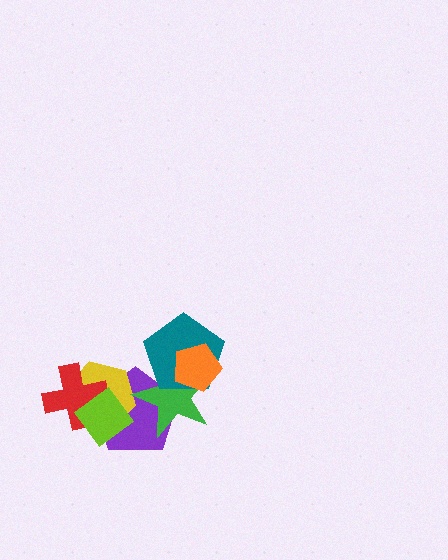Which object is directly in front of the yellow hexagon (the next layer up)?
The red cross is directly in front of the yellow hexagon.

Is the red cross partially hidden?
Yes, it is partially covered by another shape.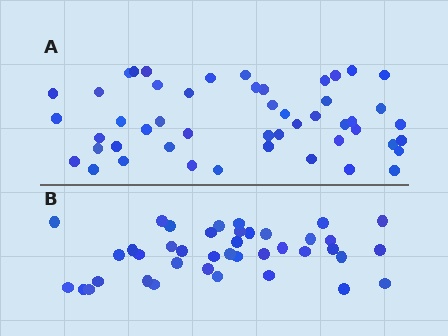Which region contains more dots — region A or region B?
Region A (the top region) has more dots.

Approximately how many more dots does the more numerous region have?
Region A has roughly 8 or so more dots than region B.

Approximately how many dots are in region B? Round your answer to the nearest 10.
About 40 dots.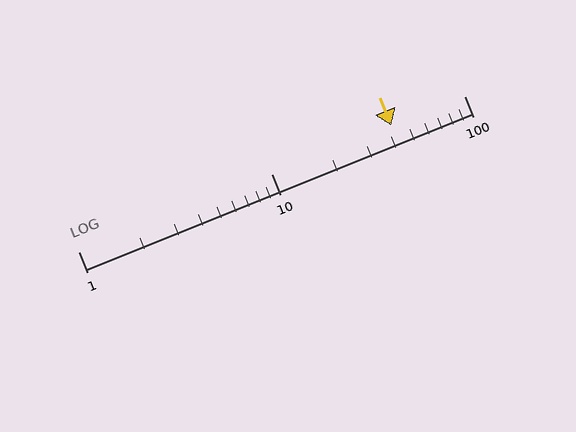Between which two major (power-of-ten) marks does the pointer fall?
The pointer is between 10 and 100.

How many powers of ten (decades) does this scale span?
The scale spans 2 decades, from 1 to 100.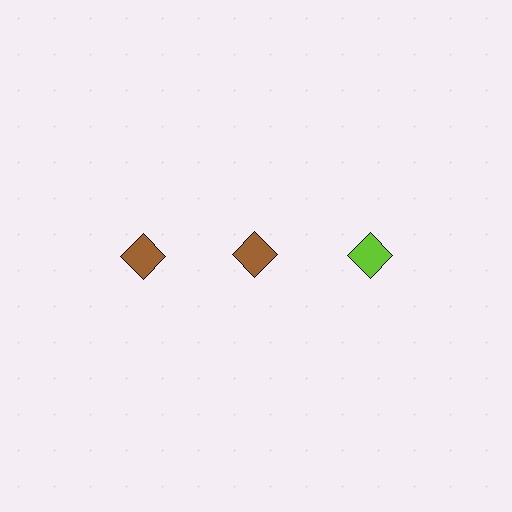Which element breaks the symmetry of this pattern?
The lime diamond in the top row, center column breaks the symmetry. All other shapes are brown diamonds.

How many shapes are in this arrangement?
There are 3 shapes arranged in a grid pattern.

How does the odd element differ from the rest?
It has a different color: lime instead of brown.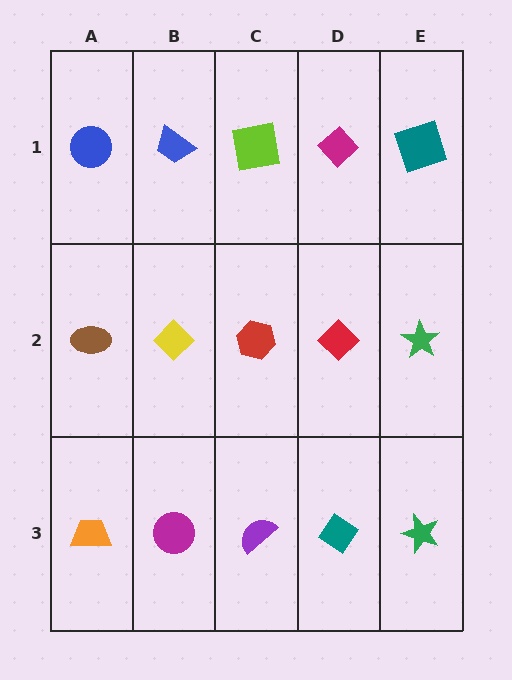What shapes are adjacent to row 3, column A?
A brown ellipse (row 2, column A), a magenta circle (row 3, column B).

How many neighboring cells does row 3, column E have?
2.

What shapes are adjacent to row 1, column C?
A red hexagon (row 2, column C), a blue trapezoid (row 1, column B), a magenta diamond (row 1, column D).